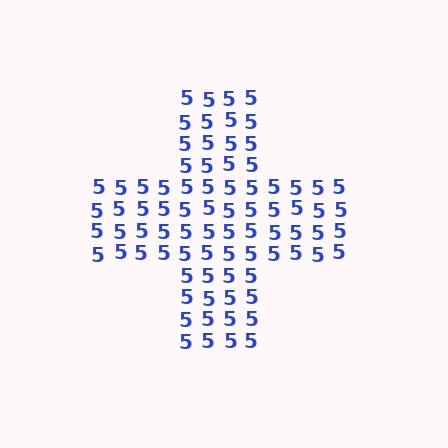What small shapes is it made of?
It is made of small digit 5's.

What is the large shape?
The large shape is a cross.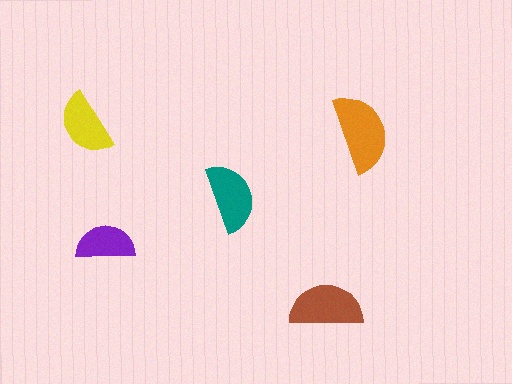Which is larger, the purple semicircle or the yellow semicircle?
The yellow one.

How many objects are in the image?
There are 5 objects in the image.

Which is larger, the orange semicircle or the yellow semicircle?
The orange one.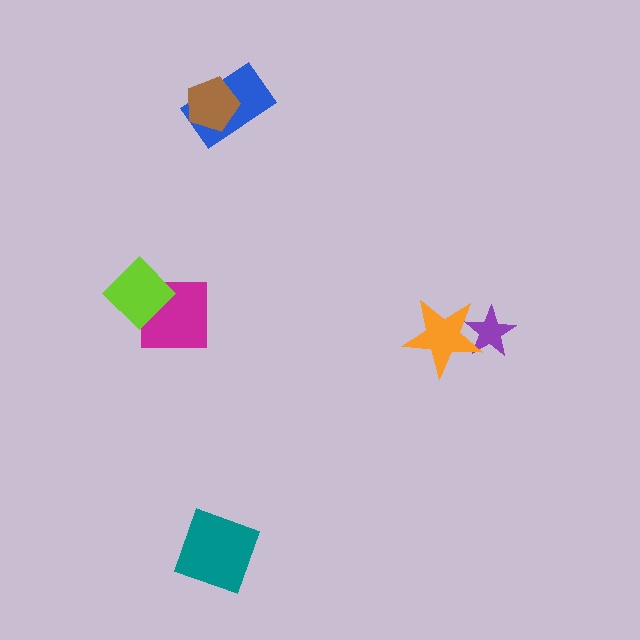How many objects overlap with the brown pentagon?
1 object overlaps with the brown pentagon.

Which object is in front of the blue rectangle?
The brown pentagon is in front of the blue rectangle.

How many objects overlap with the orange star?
1 object overlaps with the orange star.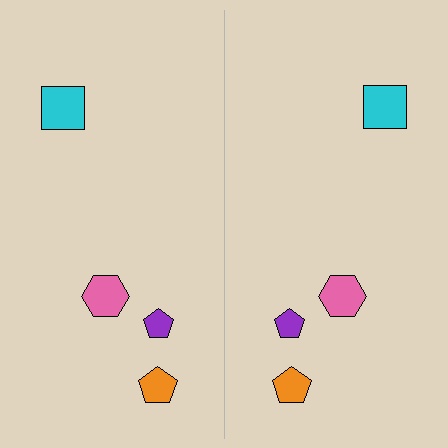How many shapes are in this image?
There are 8 shapes in this image.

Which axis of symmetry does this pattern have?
The pattern has a vertical axis of symmetry running through the center of the image.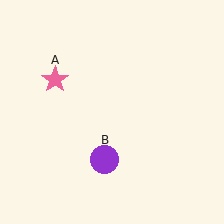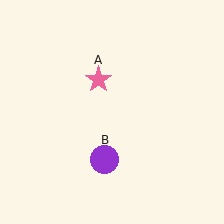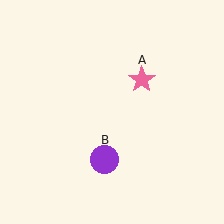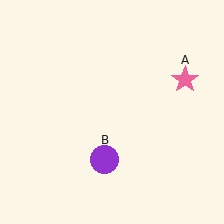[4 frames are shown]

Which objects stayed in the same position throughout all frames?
Purple circle (object B) remained stationary.